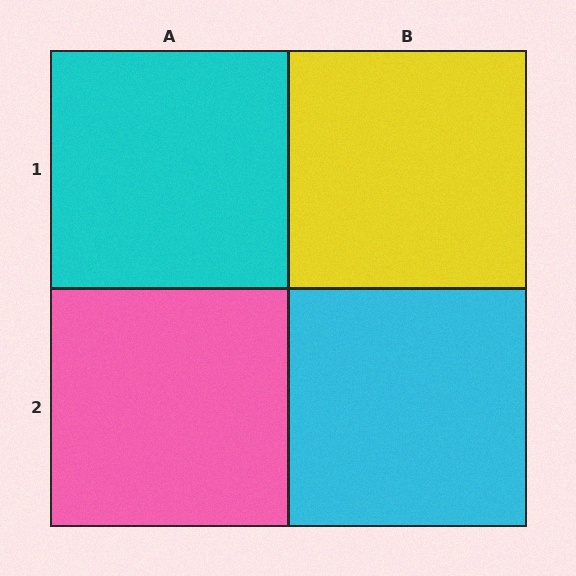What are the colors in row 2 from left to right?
Pink, cyan.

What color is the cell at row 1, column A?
Cyan.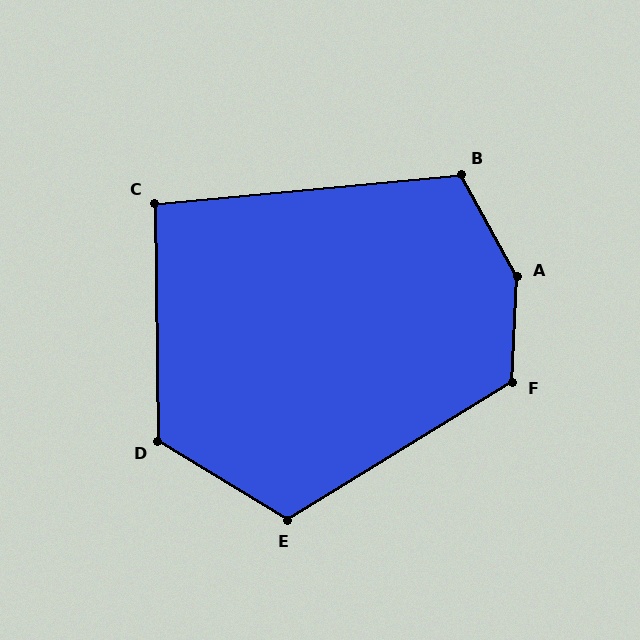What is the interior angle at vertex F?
Approximately 124 degrees (obtuse).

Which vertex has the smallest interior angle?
C, at approximately 95 degrees.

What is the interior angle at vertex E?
Approximately 117 degrees (obtuse).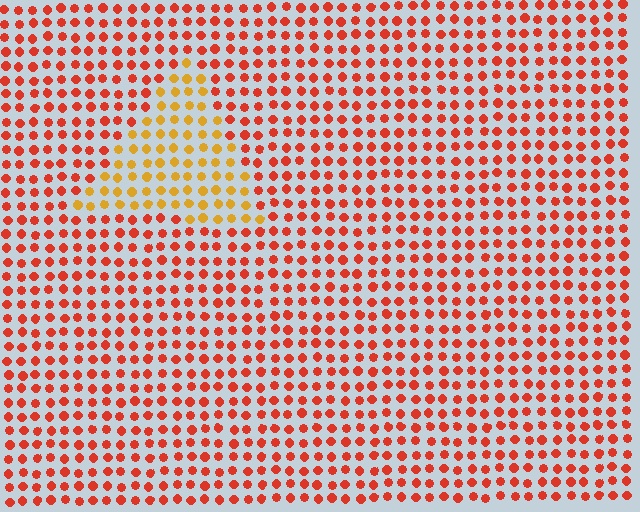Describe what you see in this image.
The image is filled with small red elements in a uniform arrangement. A triangle-shaped region is visible where the elements are tinted to a slightly different hue, forming a subtle color boundary.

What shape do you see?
I see a triangle.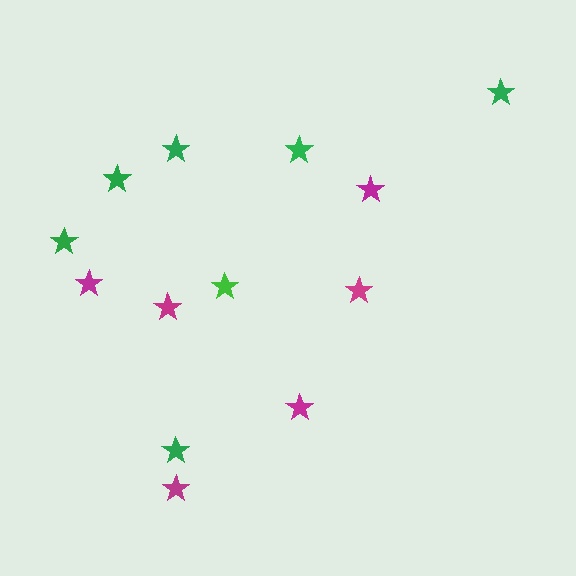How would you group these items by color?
There are 2 groups: one group of magenta stars (6) and one group of green stars (7).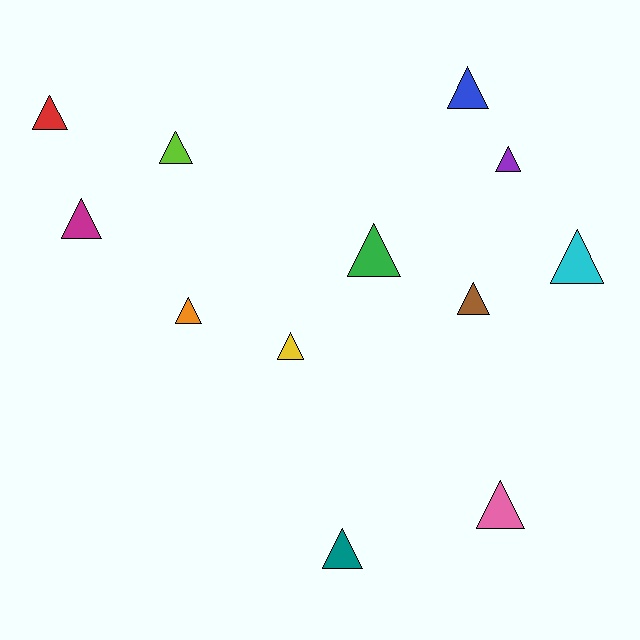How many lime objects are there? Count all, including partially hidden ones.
There is 1 lime object.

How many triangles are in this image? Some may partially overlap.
There are 12 triangles.